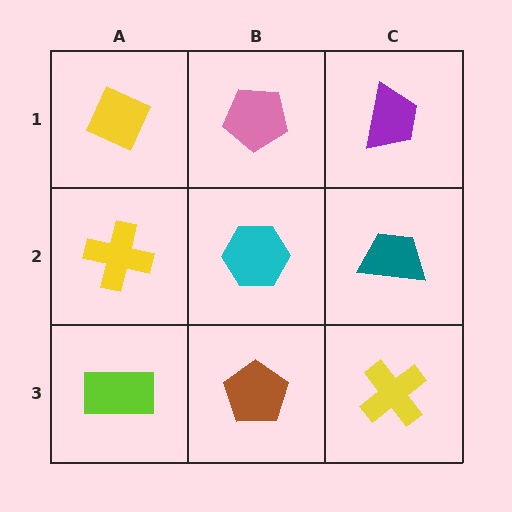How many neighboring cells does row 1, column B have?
3.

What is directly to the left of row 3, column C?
A brown pentagon.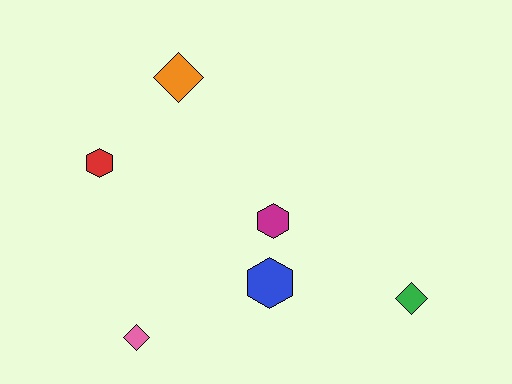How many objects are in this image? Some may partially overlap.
There are 6 objects.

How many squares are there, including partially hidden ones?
There are no squares.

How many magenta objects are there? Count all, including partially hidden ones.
There is 1 magenta object.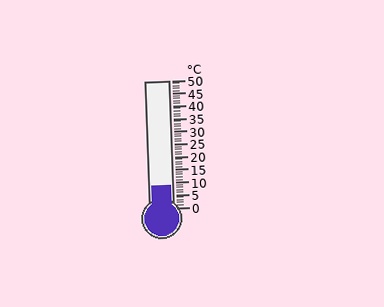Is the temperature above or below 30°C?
The temperature is below 30°C.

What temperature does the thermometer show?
The thermometer shows approximately 9°C.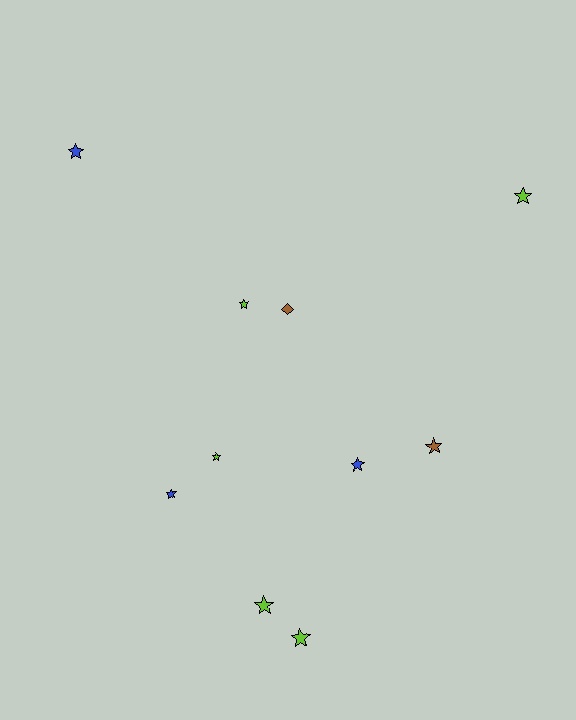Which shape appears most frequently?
Star, with 9 objects.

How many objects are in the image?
There are 10 objects.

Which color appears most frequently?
Lime, with 5 objects.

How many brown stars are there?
There is 1 brown star.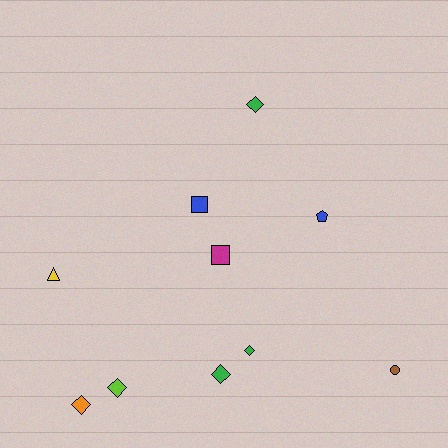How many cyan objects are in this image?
There are no cyan objects.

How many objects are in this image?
There are 10 objects.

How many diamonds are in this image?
There are 5 diamonds.